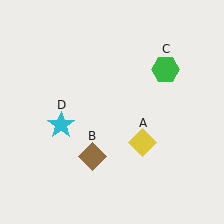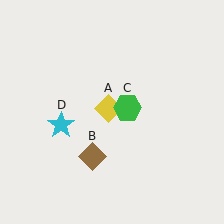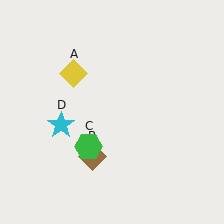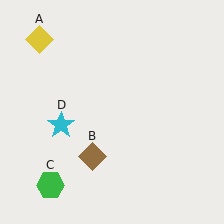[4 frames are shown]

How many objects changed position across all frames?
2 objects changed position: yellow diamond (object A), green hexagon (object C).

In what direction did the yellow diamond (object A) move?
The yellow diamond (object A) moved up and to the left.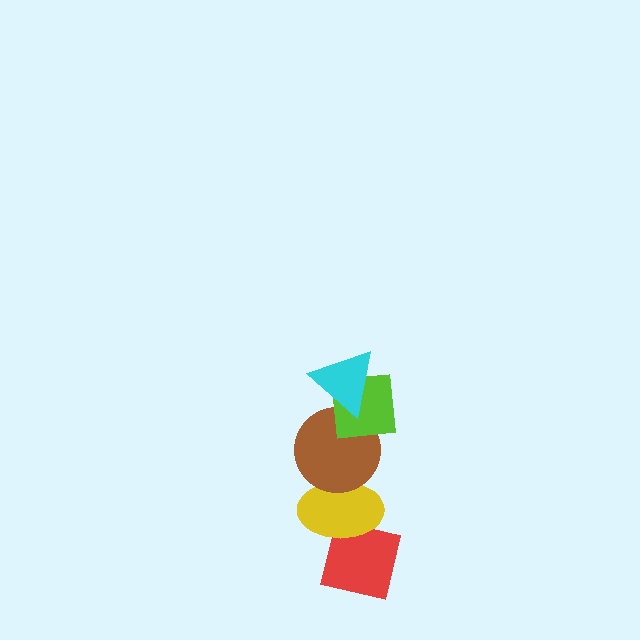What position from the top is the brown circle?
The brown circle is 3rd from the top.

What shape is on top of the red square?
The yellow ellipse is on top of the red square.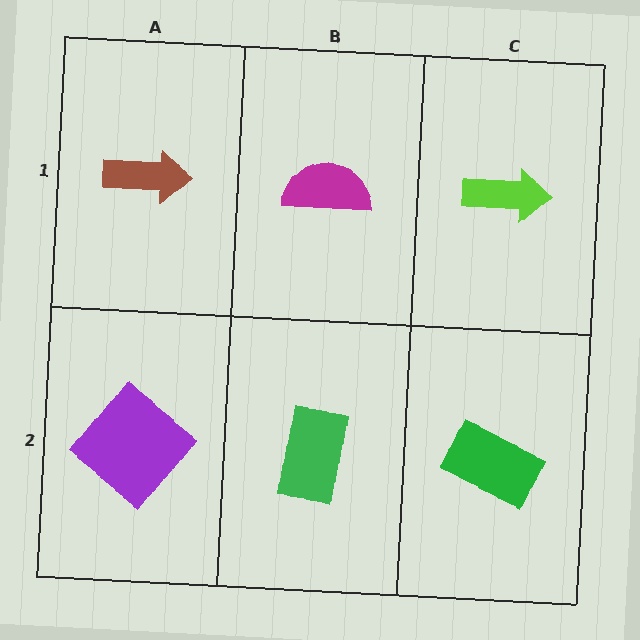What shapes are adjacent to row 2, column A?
A brown arrow (row 1, column A), a green rectangle (row 2, column B).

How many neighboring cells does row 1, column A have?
2.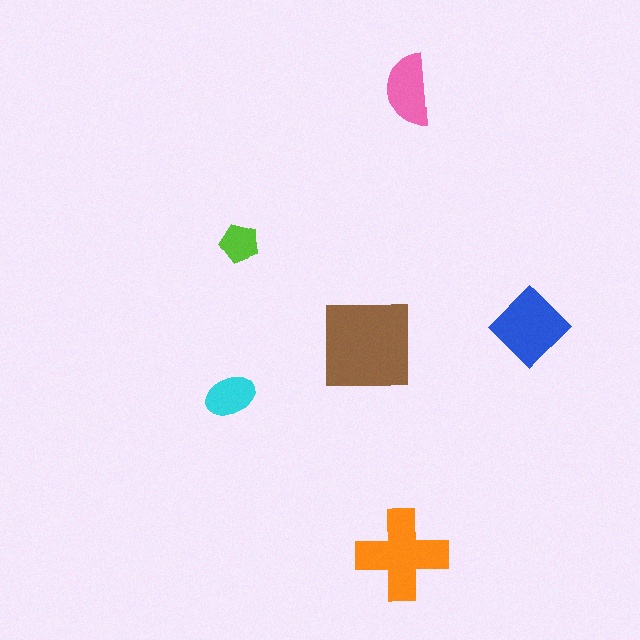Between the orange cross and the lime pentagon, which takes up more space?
The orange cross.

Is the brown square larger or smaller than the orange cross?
Larger.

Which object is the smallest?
The lime pentagon.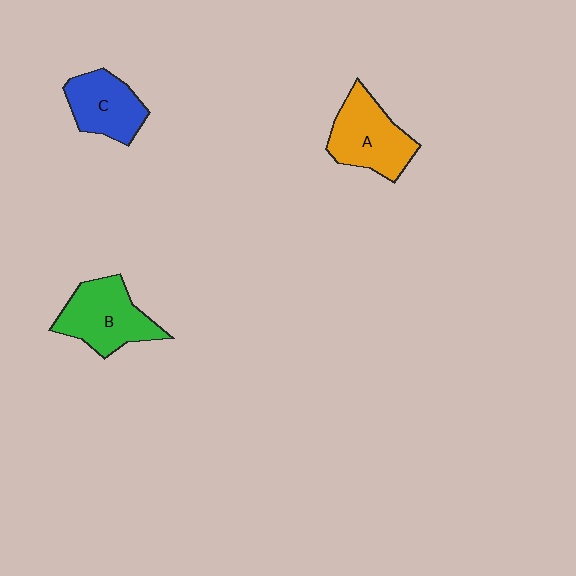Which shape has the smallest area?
Shape C (blue).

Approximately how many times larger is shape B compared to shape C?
Approximately 1.3 times.